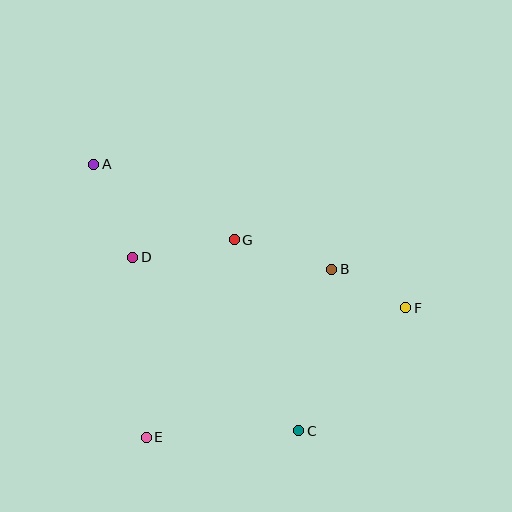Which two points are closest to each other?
Points B and F are closest to each other.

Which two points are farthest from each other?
Points A and F are farthest from each other.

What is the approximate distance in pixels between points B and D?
The distance between B and D is approximately 199 pixels.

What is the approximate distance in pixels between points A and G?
The distance between A and G is approximately 159 pixels.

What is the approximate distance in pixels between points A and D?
The distance between A and D is approximately 101 pixels.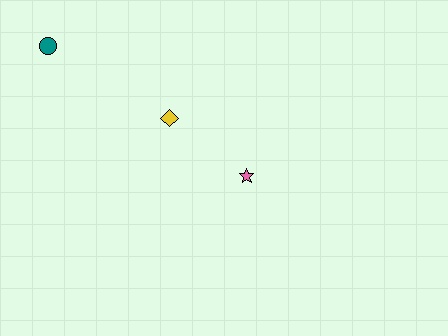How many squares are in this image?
There are no squares.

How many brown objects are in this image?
There are no brown objects.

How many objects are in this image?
There are 3 objects.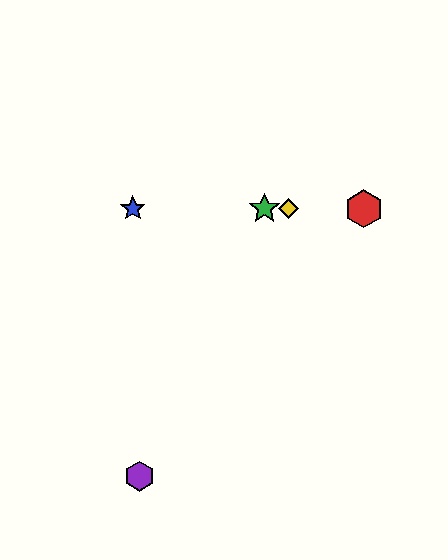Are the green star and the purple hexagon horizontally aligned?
No, the green star is at y≈209 and the purple hexagon is at y≈476.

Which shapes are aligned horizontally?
The red hexagon, the blue star, the green star, the yellow diamond are aligned horizontally.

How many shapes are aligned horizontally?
4 shapes (the red hexagon, the blue star, the green star, the yellow diamond) are aligned horizontally.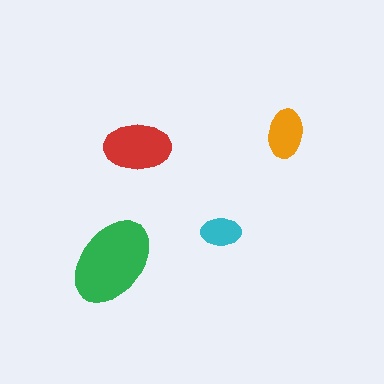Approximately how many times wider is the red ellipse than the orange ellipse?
About 1.5 times wider.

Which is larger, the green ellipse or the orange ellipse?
The green one.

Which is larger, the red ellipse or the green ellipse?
The green one.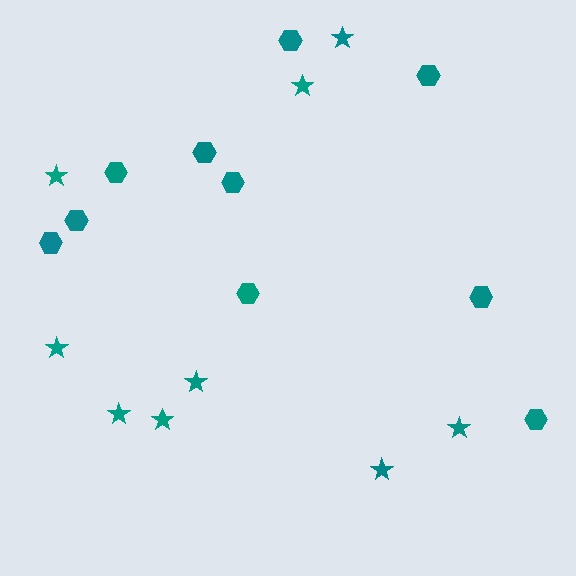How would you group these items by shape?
There are 2 groups: one group of stars (9) and one group of hexagons (10).